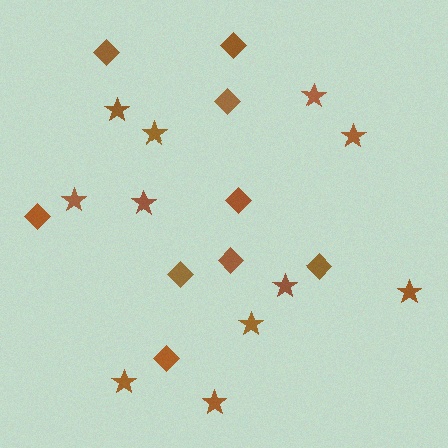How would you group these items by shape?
There are 2 groups: one group of stars (11) and one group of diamonds (9).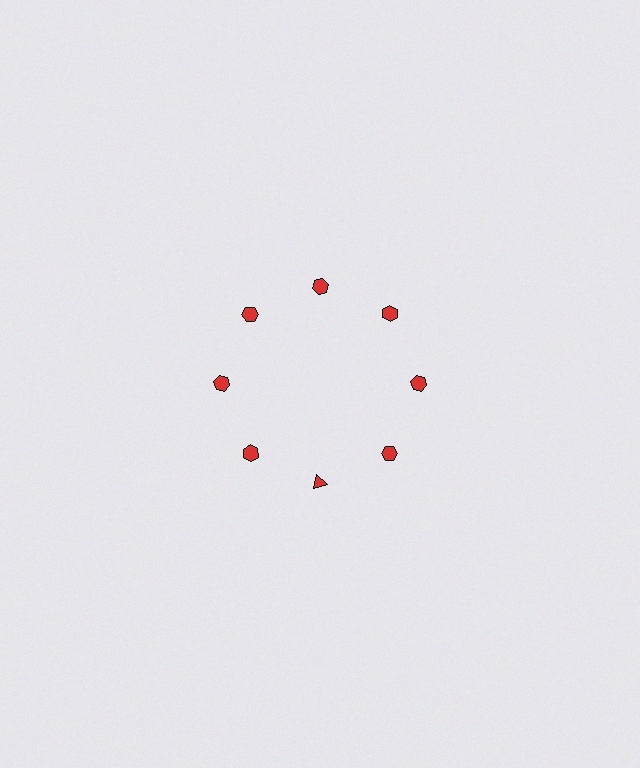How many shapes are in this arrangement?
There are 8 shapes arranged in a ring pattern.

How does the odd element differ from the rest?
It has a different shape: triangle instead of hexagon.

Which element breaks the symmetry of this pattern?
The red triangle at roughly the 6 o'clock position breaks the symmetry. All other shapes are red hexagons.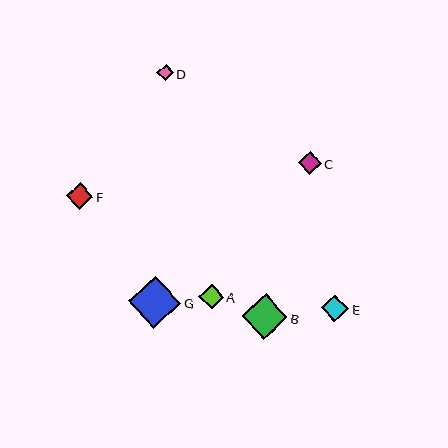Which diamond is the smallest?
Diamond D is the smallest with a size of approximately 16 pixels.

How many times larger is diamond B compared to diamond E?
Diamond B is approximately 1.7 times the size of diamond E.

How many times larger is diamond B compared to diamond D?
Diamond B is approximately 2.7 times the size of diamond D.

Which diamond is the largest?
Diamond G is the largest with a size of approximately 53 pixels.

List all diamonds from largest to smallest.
From largest to smallest: G, B, E, F, A, C, D.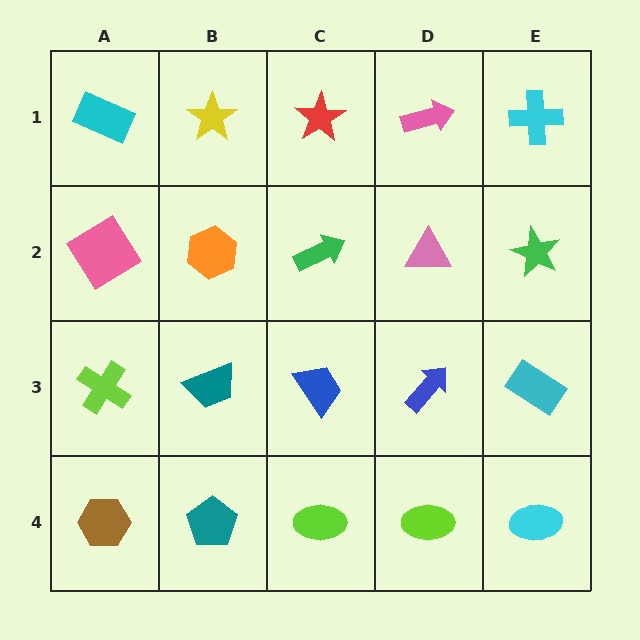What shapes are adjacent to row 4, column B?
A teal trapezoid (row 3, column B), a brown hexagon (row 4, column A), a lime ellipse (row 4, column C).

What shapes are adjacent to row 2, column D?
A pink arrow (row 1, column D), a blue arrow (row 3, column D), a green arrow (row 2, column C), a green star (row 2, column E).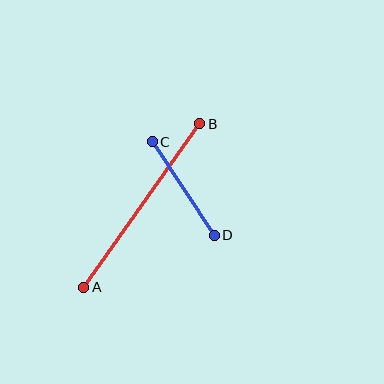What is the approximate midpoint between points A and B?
The midpoint is at approximately (142, 206) pixels.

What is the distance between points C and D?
The distance is approximately 113 pixels.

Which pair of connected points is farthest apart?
Points A and B are farthest apart.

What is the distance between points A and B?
The distance is approximately 201 pixels.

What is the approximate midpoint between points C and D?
The midpoint is at approximately (183, 189) pixels.